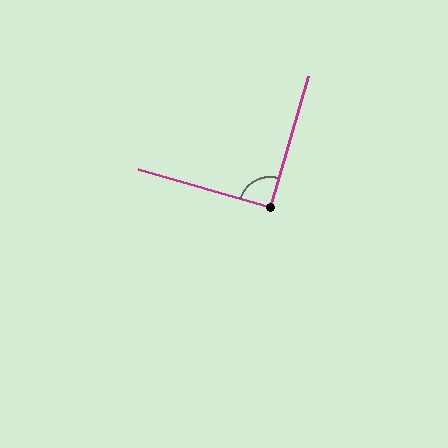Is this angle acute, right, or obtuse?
It is approximately a right angle.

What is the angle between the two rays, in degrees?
Approximately 90 degrees.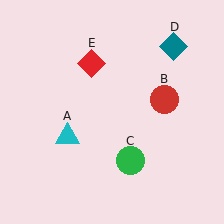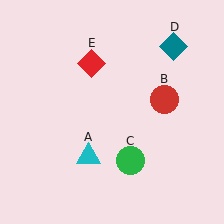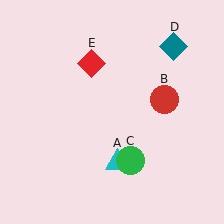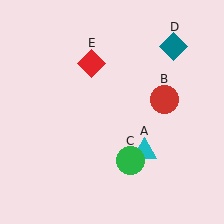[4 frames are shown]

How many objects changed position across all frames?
1 object changed position: cyan triangle (object A).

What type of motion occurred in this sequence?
The cyan triangle (object A) rotated counterclockwise around the center of the scene.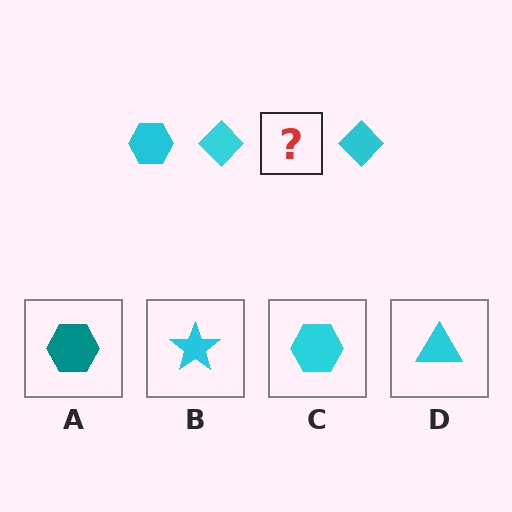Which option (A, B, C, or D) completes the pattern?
C.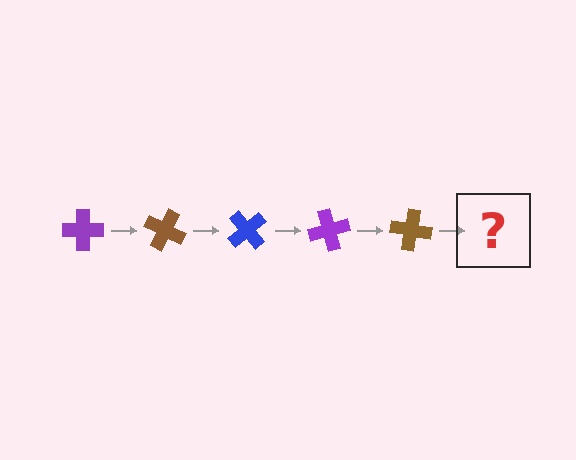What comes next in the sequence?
The next element should be a blue cross, rotated 125 degrees from the start.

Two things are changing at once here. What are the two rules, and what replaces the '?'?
The two rules are that it rotates 25 degrees each step and the color cycles through purple, brown, and blue. The '?' should be a blue cross, rotated 125 degrees from the start.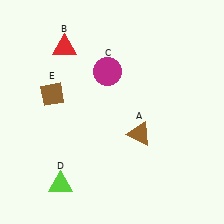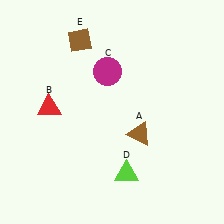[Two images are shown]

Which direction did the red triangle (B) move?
The red triangle (B) moved down.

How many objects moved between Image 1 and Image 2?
3 objects moved between the two images.